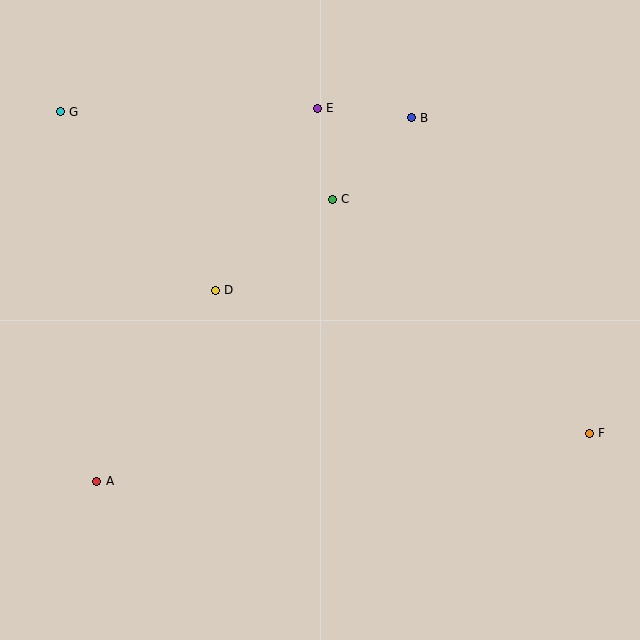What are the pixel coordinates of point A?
Point A is at (97, 481).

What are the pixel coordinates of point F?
Point F is at (589, 433).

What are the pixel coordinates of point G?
Point G is at (60, 112).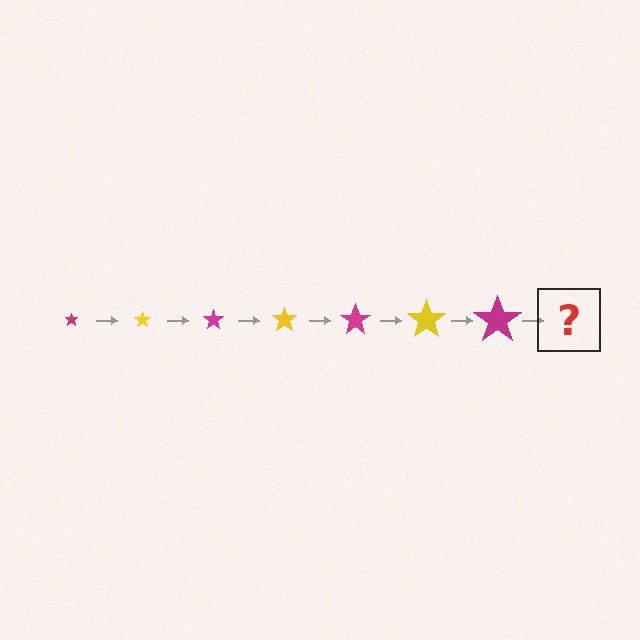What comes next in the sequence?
The next element should be a yellow star, larger than the previous one.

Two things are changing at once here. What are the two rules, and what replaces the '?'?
The two rules are that the star grows larger each step and the color cycles through magenta and yellow. The '?' should be a yellow star, larger than the previous one.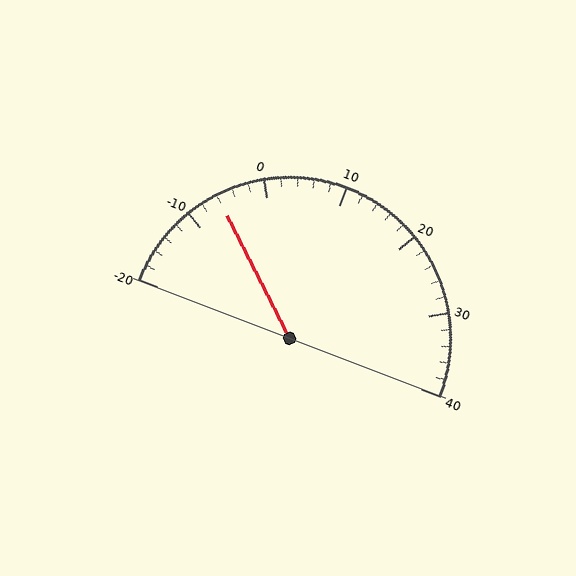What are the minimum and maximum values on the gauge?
The gauge ranges from -20 to 40.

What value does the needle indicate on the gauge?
The needle indicates approximately -6.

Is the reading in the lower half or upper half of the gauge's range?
The reading is in the lower half of the range (-20 to 40).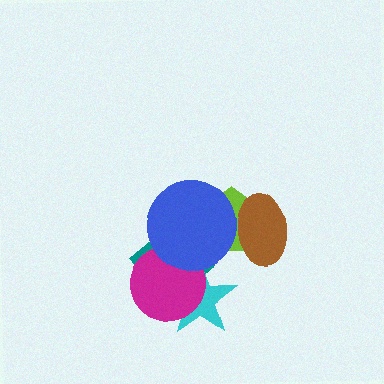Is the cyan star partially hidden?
Yes, it is partially covered by another shape.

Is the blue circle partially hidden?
No, no other shape covers it.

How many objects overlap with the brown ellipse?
2 objects overlap with the brown ellipse.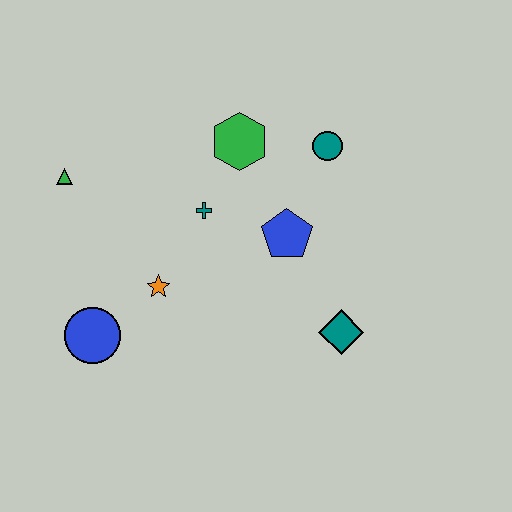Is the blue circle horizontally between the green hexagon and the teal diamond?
No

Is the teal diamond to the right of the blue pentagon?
Yes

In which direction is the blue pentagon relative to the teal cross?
The blue pentagon is to the right of the teal cross.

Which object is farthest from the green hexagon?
The blue circle is farthest from the green hexagon.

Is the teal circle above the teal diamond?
Yes